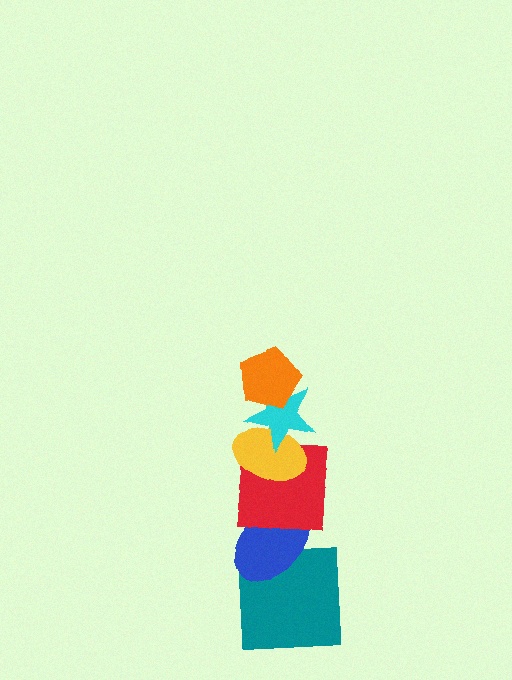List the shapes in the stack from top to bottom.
From top to bottom: the orange pentagon, the cyan star, the yellow ellipse, the red square, the blue ellipse, the teal square.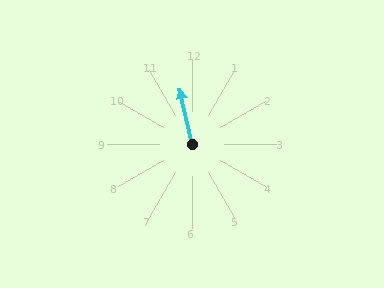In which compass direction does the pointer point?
North.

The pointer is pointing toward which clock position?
Roughly 12 o'clock.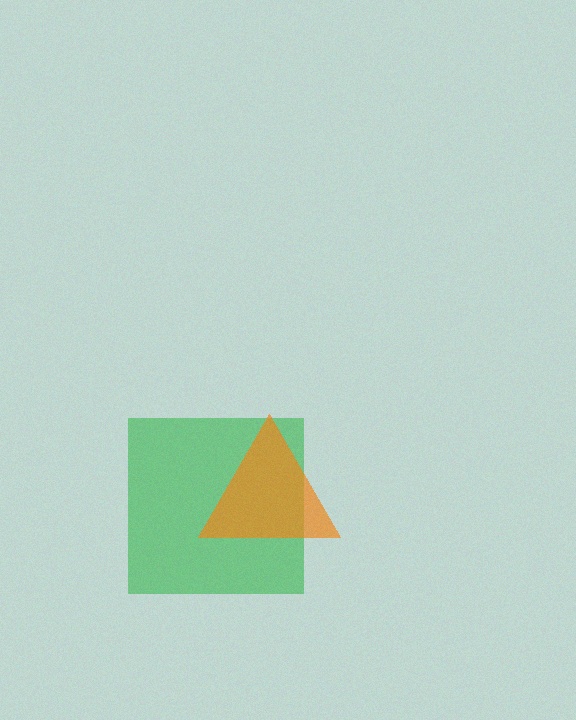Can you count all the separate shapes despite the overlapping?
Yes, there are 2 separate shapes.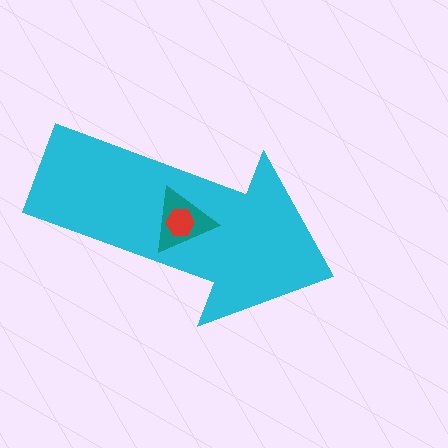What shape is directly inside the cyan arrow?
The teal triangle.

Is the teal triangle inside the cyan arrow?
Yes.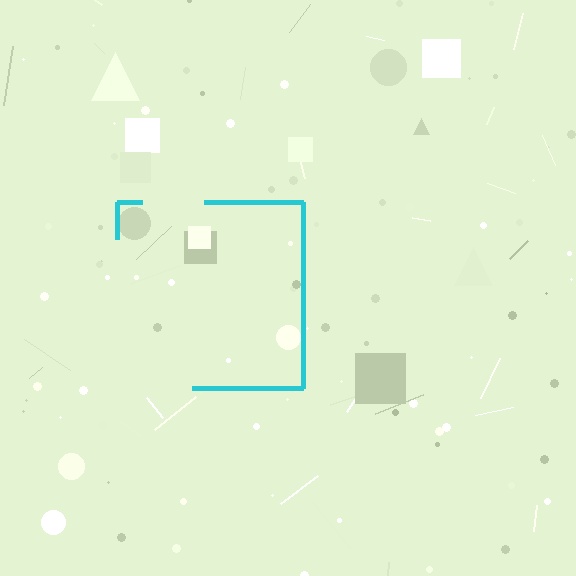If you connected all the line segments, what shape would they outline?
They would outline a square.